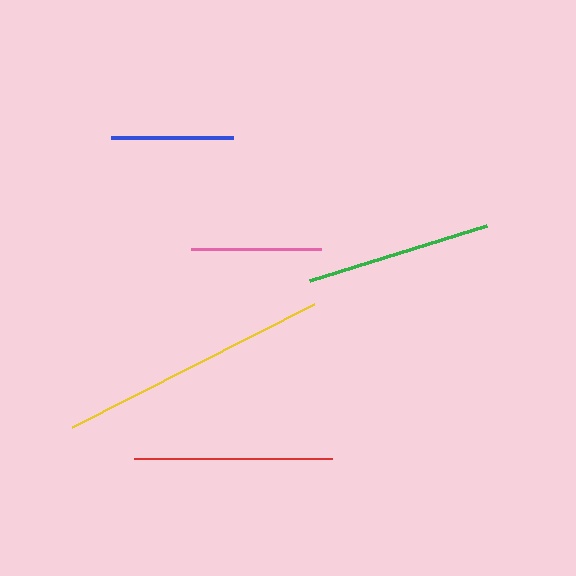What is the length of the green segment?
The green segment is approximately 185 pixels long.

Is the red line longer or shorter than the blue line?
The red line is longer than the blue line.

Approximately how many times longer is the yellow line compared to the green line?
The yellow line is approximately 1.5 times the length of the green line.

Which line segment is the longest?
The yellow line is the longest at approximately 272 pixels.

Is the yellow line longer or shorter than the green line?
The yellow line is longer than the green line.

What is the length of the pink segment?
The pink segment is approximately 131 pixels long.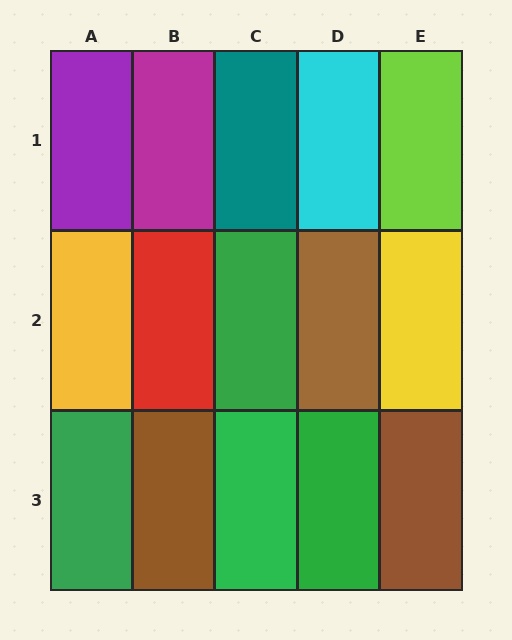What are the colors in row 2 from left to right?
Yellow, red, green, brown, yellow.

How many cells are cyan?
1 cell is cyan.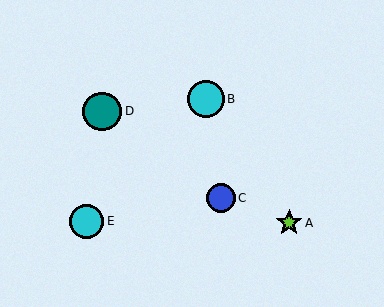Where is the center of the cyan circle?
The center of the cyan circle is at (87, 221).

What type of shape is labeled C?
Shape C is a blue circle.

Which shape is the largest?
The teal circle (labeled D) is the largest.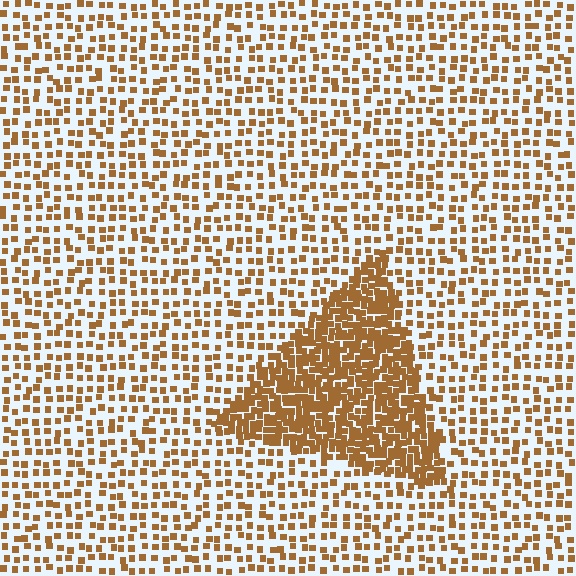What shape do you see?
I see a triangle.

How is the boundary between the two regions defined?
The boundary is defined by a change in element density (approximately 2.6x ratio). All elements are the same color, size, and shape.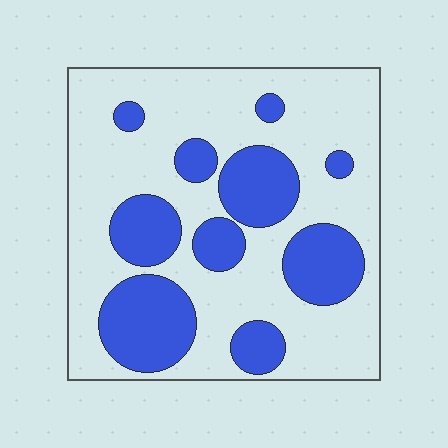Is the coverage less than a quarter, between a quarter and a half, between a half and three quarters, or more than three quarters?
Between a quarter and a half.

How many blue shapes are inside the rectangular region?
10.